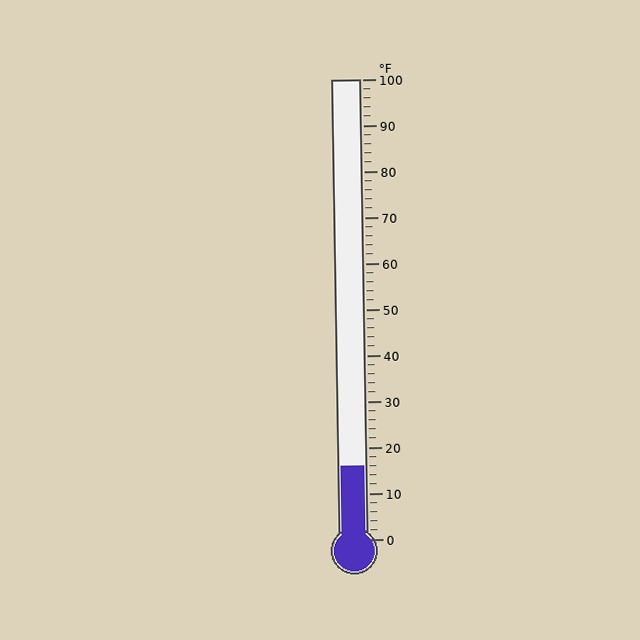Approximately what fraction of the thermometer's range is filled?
The thermometer is filled to approximately 15% of its range.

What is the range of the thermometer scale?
The thermometer scale ranges from 0°F to 100°F.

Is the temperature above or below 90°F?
The temperature is below 90°F.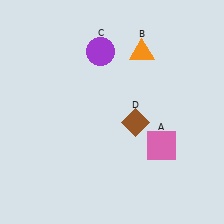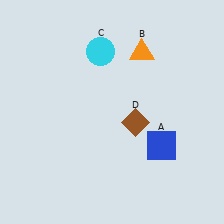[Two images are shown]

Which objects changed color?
A changed from pink to blue. C changed from purple to cyan.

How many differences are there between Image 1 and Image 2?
There are 2 differences between the two images.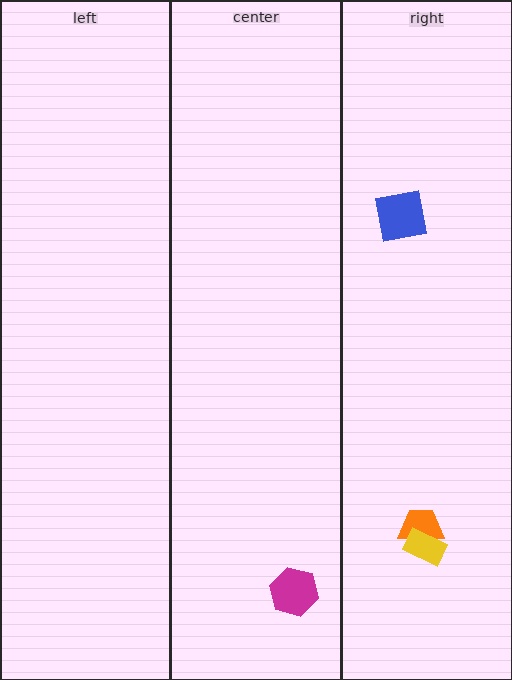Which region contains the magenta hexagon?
The center region.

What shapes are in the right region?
The blue square, the orange trapezoid, the yellow rectangle.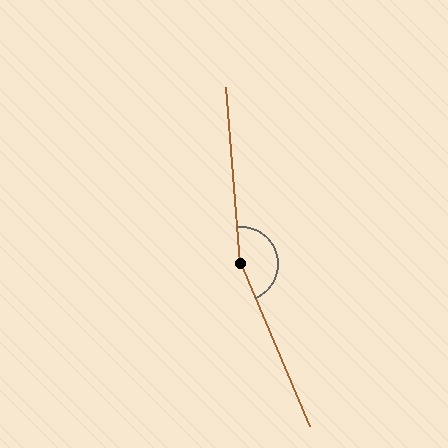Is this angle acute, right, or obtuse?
It is obtuse.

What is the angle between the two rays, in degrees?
Approximately 162 degrees.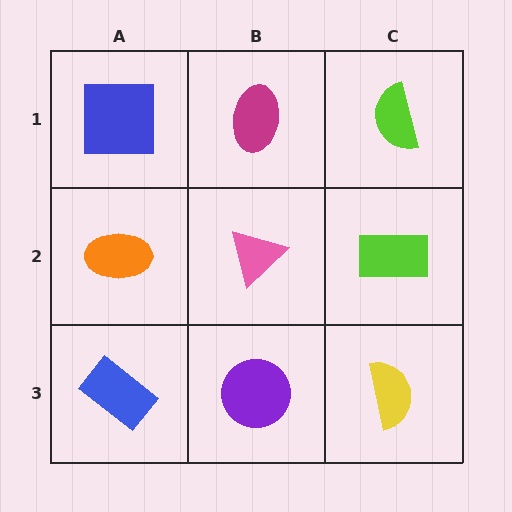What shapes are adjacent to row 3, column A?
An orange ellipse (row 2, column A), a purple circle (row 3, column B).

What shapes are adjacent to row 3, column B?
A pink triangle (row 2, column B), a blue rectangle (row 3, column A), a yellow semicircle (row 3, column C).